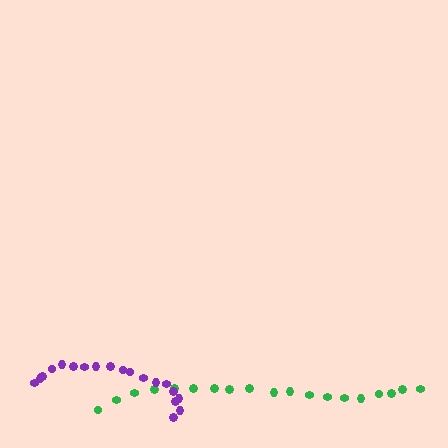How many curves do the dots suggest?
There are 2 distinct paths.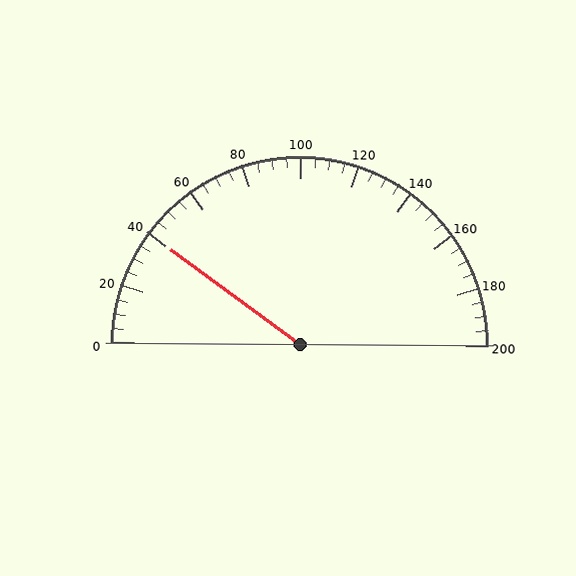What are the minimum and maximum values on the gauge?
The gauge ranges from 0 to 200.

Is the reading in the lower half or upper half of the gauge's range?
The reading is in the lower half of the range (0 to 200).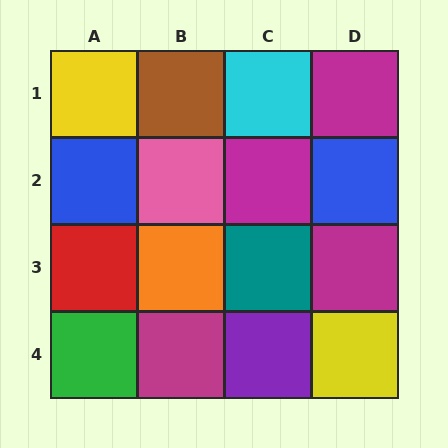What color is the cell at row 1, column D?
Magenta.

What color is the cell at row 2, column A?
Blue.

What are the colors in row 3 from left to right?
Red, orange, teal, magenta.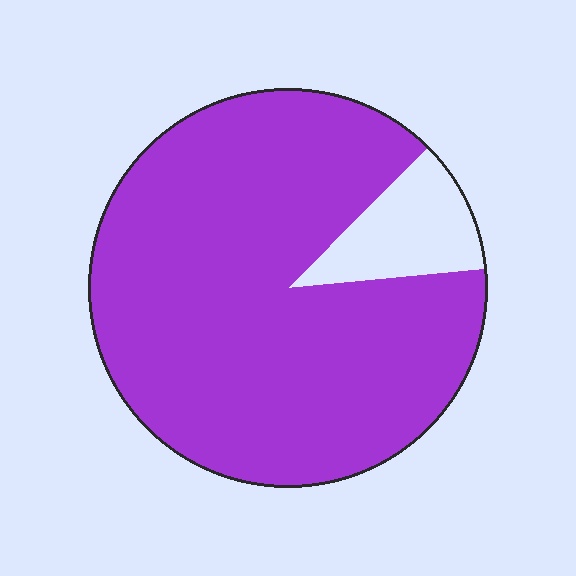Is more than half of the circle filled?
Yes.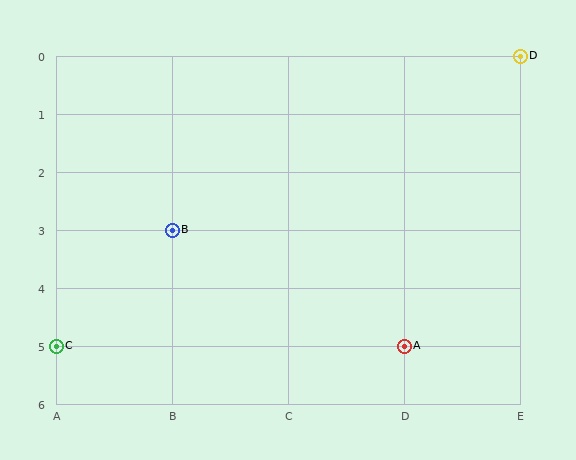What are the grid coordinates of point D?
Point D is at grid coordinates (E, 0).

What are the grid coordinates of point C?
Point C is at grid coordinates (A, 5).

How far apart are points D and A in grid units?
Points D and A are 1 column and 5 rows apart (about 5.1 grid units diagonally).